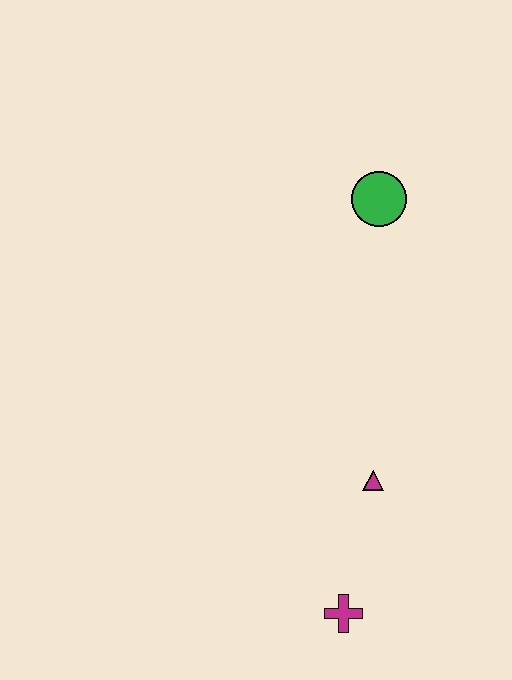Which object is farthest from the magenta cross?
The green circle is farthest from the magenta cross.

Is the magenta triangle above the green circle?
No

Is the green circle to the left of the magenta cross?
No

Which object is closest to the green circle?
The magenta triangle is closest to the green circle.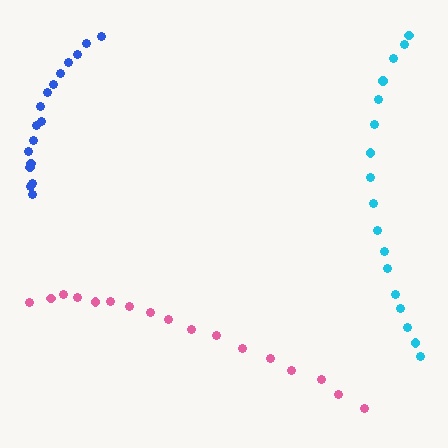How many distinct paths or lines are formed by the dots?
There are 3 distinct paths.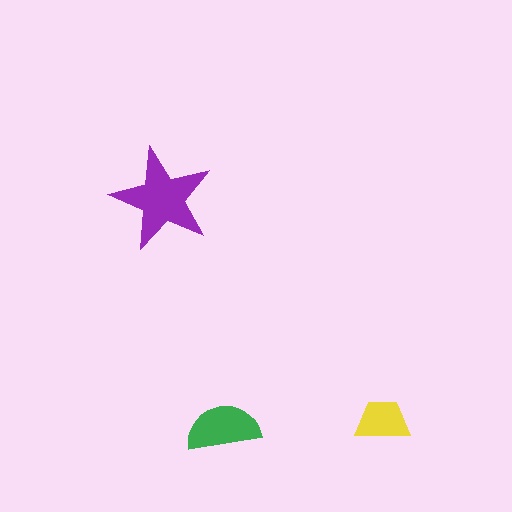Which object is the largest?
The purple star.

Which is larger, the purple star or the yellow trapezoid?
The purple star.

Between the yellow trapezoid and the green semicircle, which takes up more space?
The green semicircle.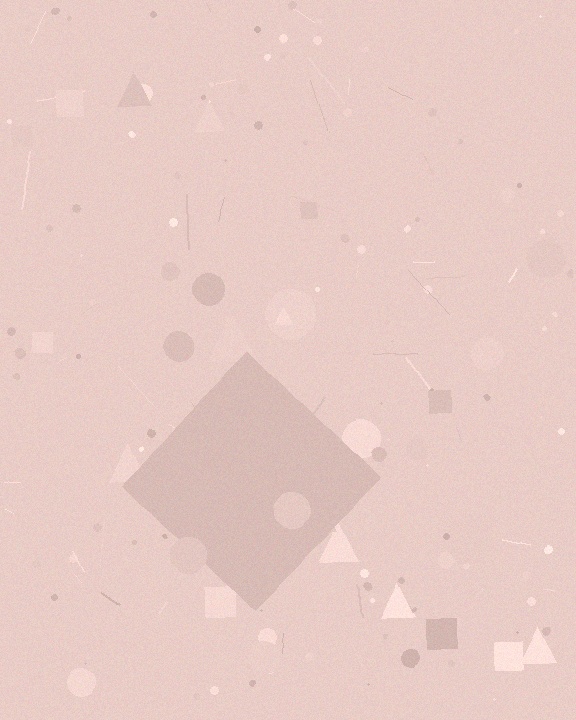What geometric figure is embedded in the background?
A diamond is embedded in the background.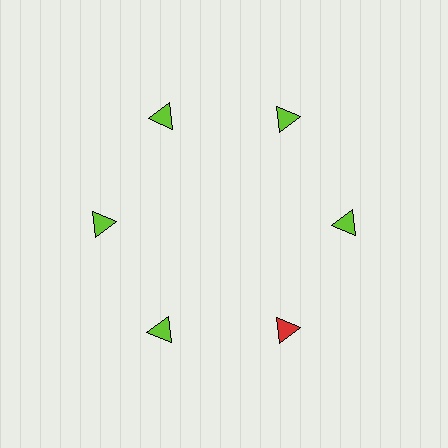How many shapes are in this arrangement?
There are 6 shapes arranged in a ring pattern.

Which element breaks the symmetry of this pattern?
The red triangle at roughly the 5 o'clock position breaks the symmetry. All other shapes are lime triangles.